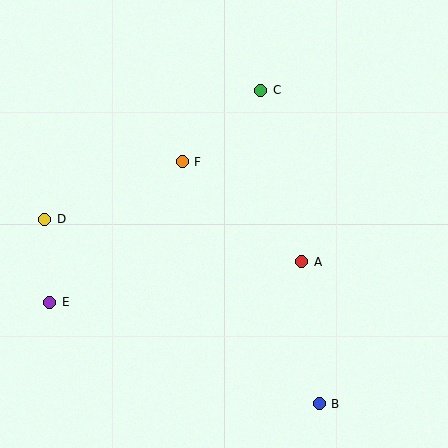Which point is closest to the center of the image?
Point F at (182, 162) is closest to the center.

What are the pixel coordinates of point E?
Point E is at (50, 302).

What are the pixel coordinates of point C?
Point C is at (261, 90).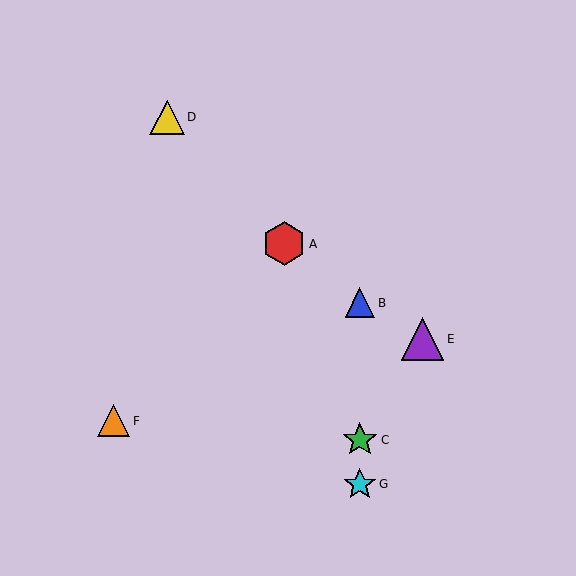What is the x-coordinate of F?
Object F is at x≈114.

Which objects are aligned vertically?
Objects B, C, G are aligned vertically.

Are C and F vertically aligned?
No, C is at x≈360 and F is at x≈114.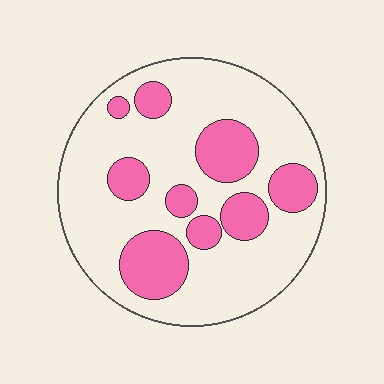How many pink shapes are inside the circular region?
9.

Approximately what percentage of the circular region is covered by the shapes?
Approximately 30%.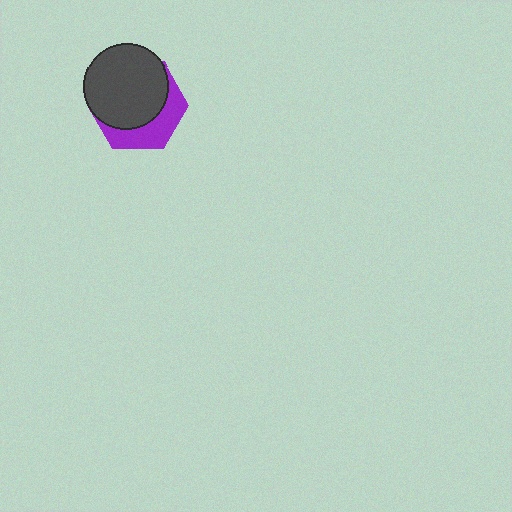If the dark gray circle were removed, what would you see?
You would see the complete purple hexagon.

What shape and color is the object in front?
The object in front is a dark gray circle.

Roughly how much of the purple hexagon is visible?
A small part of it is visible (roughly 35%).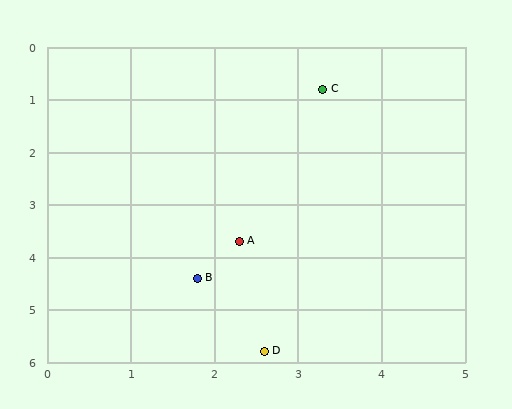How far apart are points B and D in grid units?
Points B and D are about 1.6 grid units apart.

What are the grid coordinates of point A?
Point A is at approximately (2.3, 3.7).